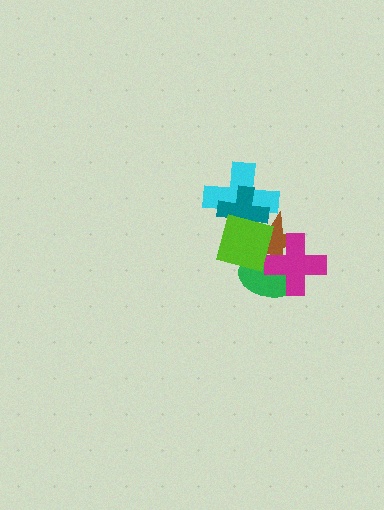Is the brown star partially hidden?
Yes, it is partially covered by another shape.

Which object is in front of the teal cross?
The lime diamond is in front of the teal cross.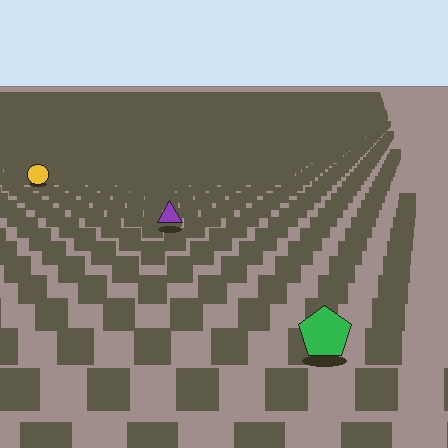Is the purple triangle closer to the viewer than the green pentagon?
No. The green pentagon is closer — you can tell from the texture gradient: the ground texture is coarser near it.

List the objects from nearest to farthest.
From nearest to farthest: the green pentagon, the purple triangle, the yellow circle.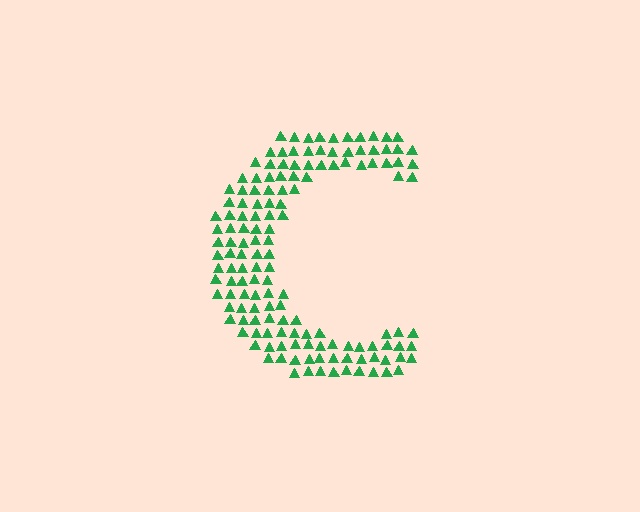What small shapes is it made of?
It is made of small triangles.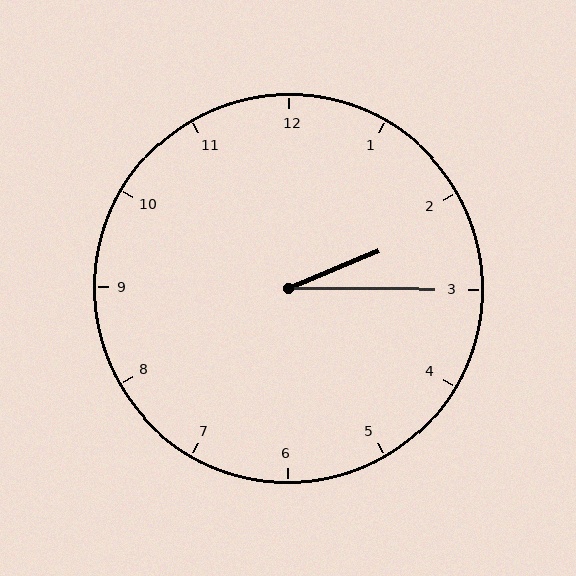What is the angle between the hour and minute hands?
Approximately 22 degrees.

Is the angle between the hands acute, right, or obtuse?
It is acute.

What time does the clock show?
2:15.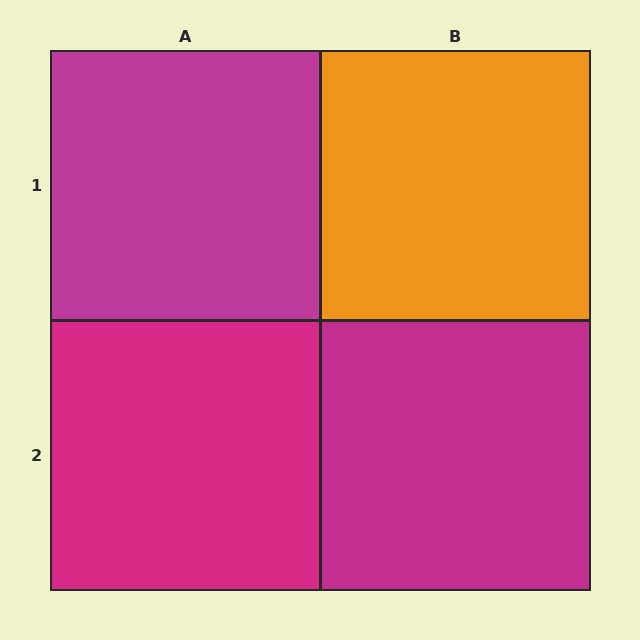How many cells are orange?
1 cell is orange.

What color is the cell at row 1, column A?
Magenta.